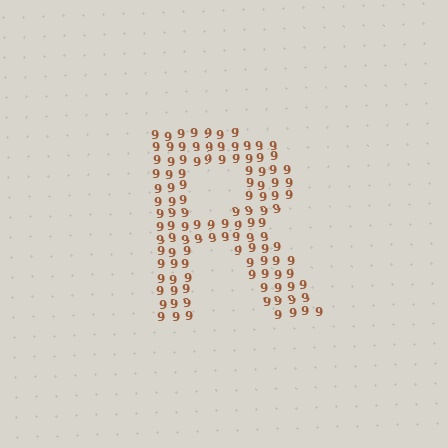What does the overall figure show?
The overall figure shows the letter R.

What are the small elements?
The small elements are digit 9's.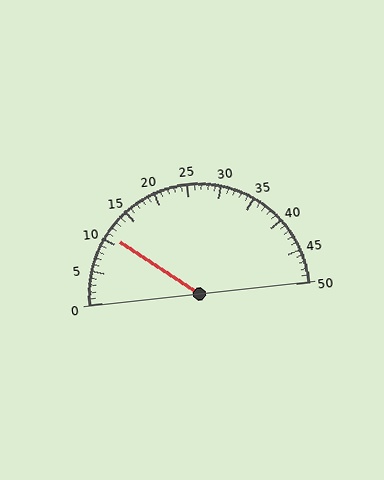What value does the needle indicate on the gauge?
The needle indicates approximately 11.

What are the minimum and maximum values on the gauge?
The gauge ranges from 0 to 50.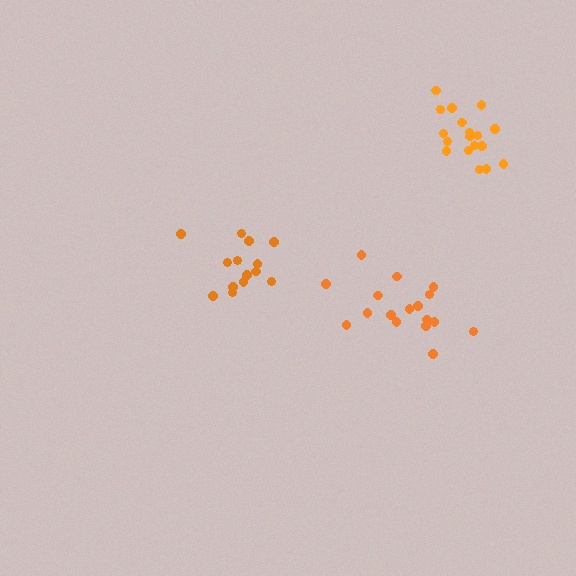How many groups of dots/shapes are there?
There are 3 groups.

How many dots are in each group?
Group 1: 14 dots, Group 2: 17 dots, Group 3: 18 dots (49 total).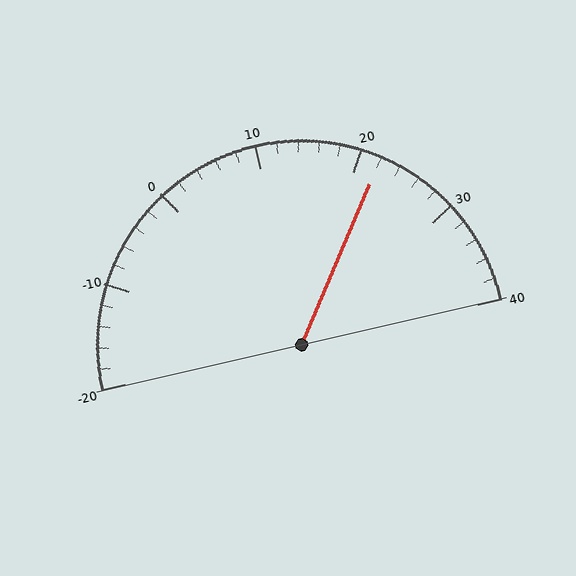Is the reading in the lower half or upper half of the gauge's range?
The reading is in the upper half of the range (-20 to 40).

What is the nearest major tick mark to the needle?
The nearest major tick mark is 20.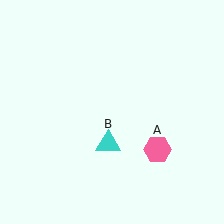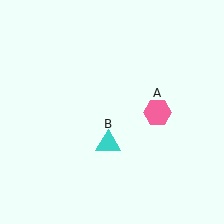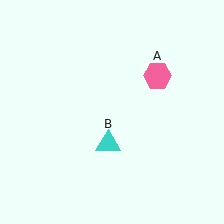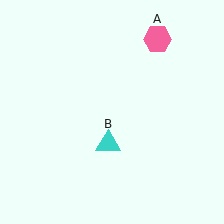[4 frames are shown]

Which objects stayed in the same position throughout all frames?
Cyan triangle (object B) remained stationary.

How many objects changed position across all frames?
1 object changed position: pink hexagon (object A).